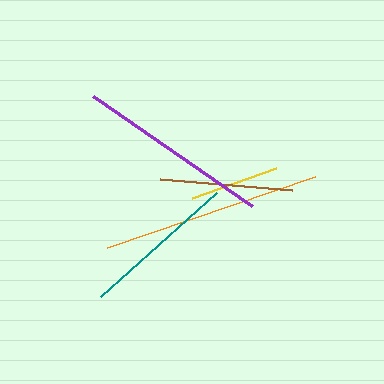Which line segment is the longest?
The orange line is the longest at approximately 220 pixels.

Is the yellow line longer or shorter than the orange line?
The orange line is longer than the yellow line.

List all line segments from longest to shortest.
From longest to shortest: orange, purple, teal, brown, yellow.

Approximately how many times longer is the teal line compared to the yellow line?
The teal line is approximately 1.7 times the length of the yellow line.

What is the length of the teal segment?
The teal segment is approximately 156 pixels long.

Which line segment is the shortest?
The yellow line is the shortest at approximately 89 pixels.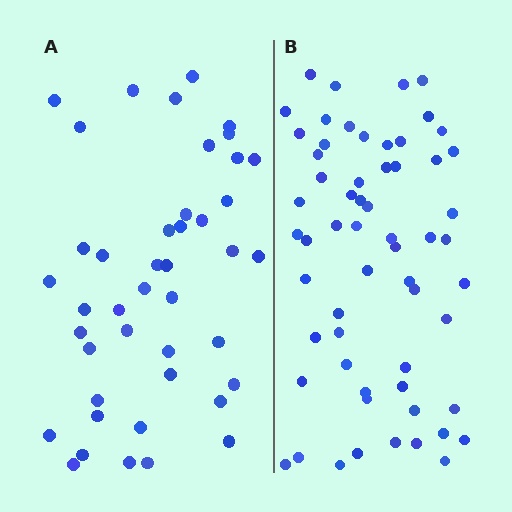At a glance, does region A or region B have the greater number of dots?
Region B (the right region) has more dots.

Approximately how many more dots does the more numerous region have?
Region B has approximately 15 more dots than region A.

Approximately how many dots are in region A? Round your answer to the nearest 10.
About 40 dots. (The exact count is 43, which rounds to 40.)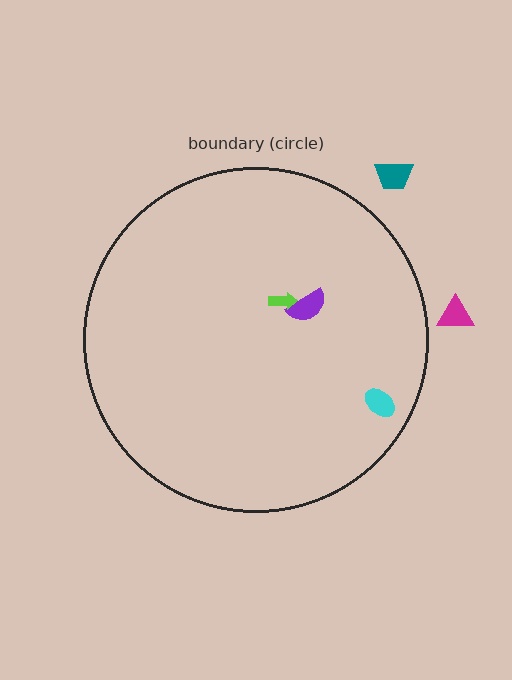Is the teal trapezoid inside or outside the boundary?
Outside.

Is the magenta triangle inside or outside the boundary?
Outside.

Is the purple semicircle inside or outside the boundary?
Inside.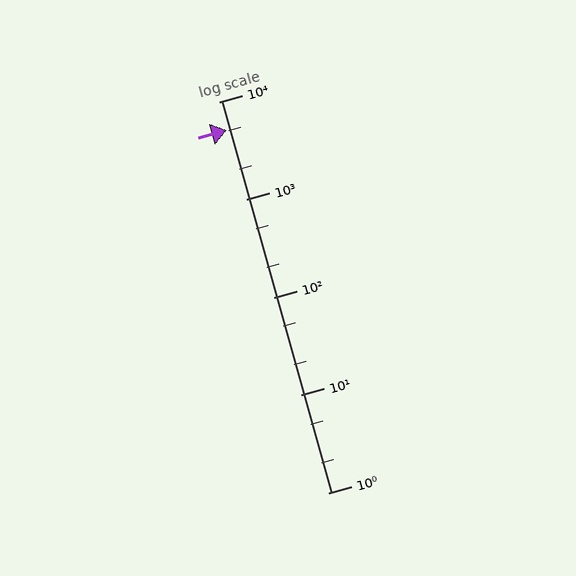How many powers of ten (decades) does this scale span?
The scale spans 4 decades, from 1 to 10000.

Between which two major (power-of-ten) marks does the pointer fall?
The pointer is between 1000 and 10000.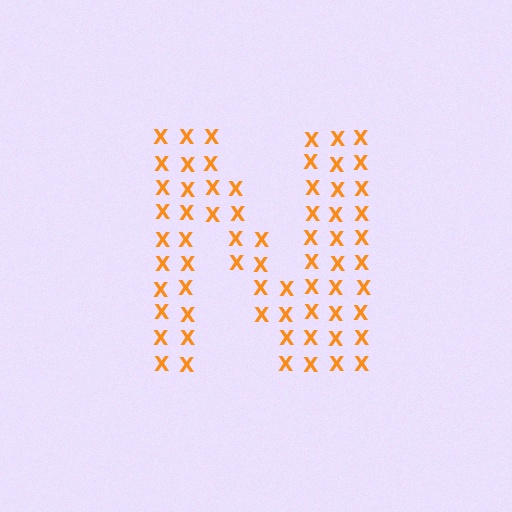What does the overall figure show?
The overall figure shows the letter N.